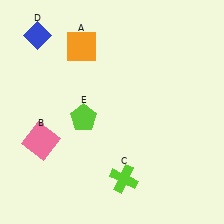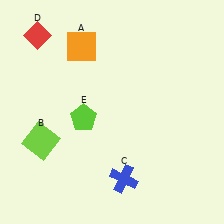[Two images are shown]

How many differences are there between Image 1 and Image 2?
There are 3 differences between the two images.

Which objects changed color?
B changed from pink to lime. C changed from lime to blue. D changed from blue to red.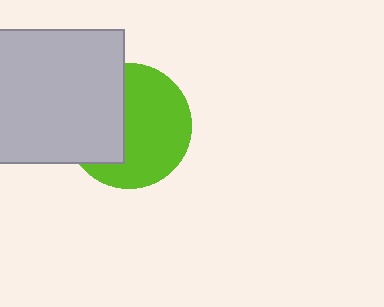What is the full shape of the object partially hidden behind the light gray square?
The partially hidden object is a lime circle.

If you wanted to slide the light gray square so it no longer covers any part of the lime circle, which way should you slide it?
Slide it left — that is the most direct way to separate the two shapes.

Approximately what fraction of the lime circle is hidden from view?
Roughly 40% of the lime circle is hidden behind the light gray square.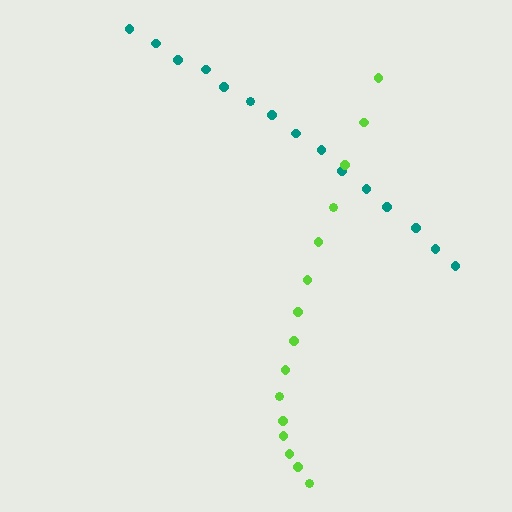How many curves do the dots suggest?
There are 2 distinct paths.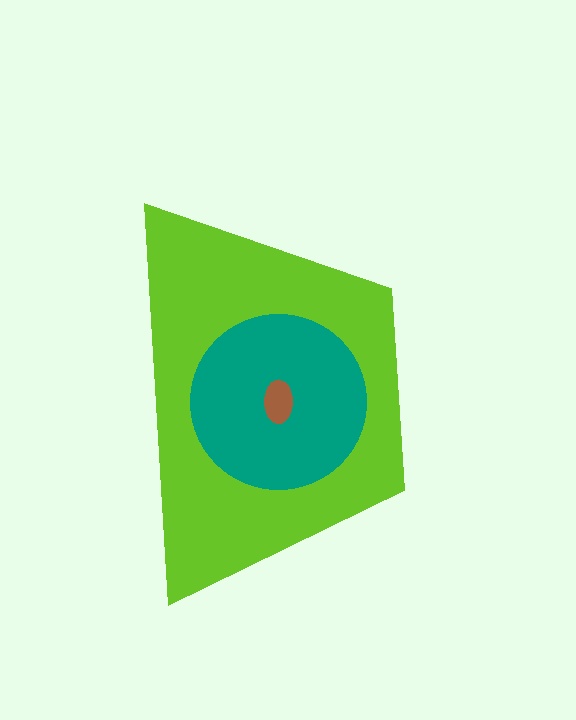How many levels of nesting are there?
3.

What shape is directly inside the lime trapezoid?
The teal circle.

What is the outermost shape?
The lime trapezoid.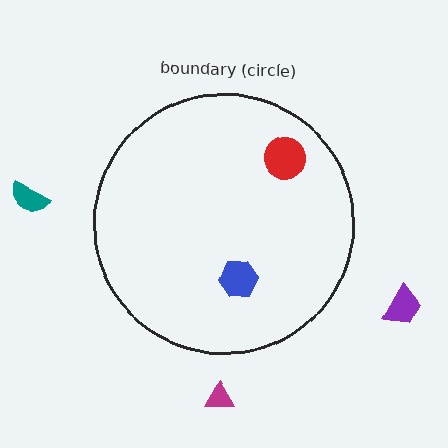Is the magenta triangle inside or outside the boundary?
Outside.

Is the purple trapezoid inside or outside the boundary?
Outside.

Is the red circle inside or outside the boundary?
Inside.